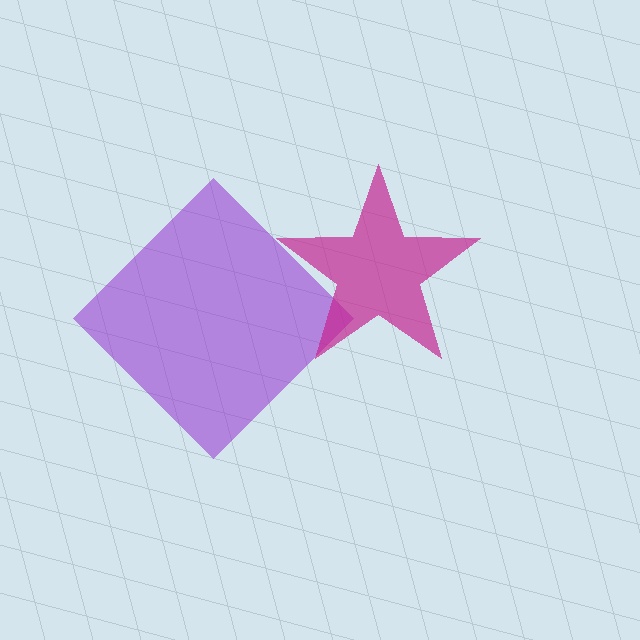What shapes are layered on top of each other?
The layered shapes are: a purple diamond, a magenta star.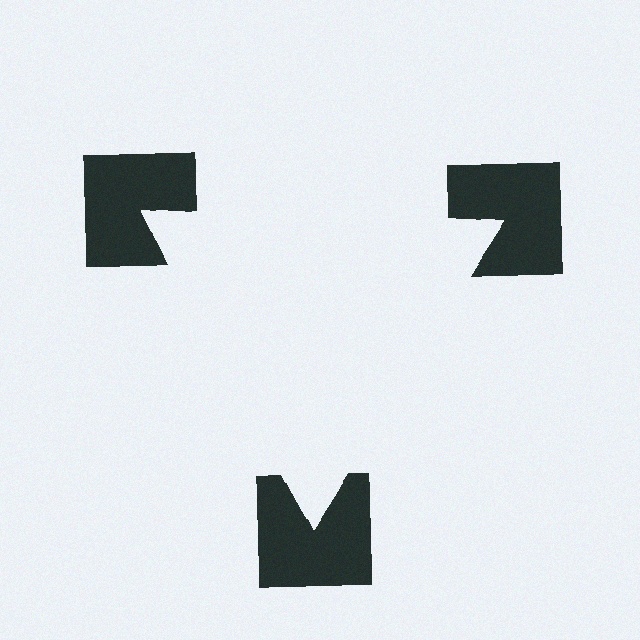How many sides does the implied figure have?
3 sides.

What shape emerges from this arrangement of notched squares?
An illusory triangle — its edges are inferred from the aligned wedge cuts in the notched squares, not physically drawn.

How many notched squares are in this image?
There are 3 — one at each vertex of the illusory triangle.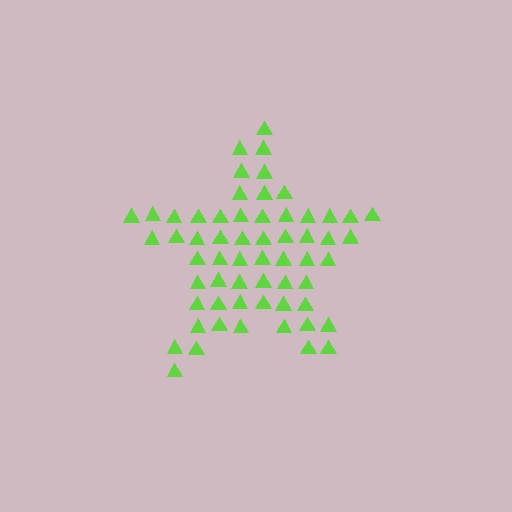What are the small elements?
The small elements are triangles.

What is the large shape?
The large shape is a star.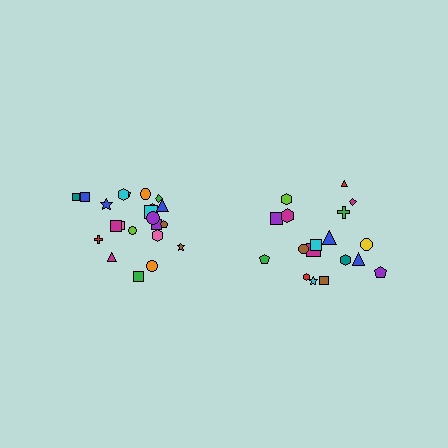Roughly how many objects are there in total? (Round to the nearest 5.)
Roughly 40 objects in total.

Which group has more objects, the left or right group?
The left group.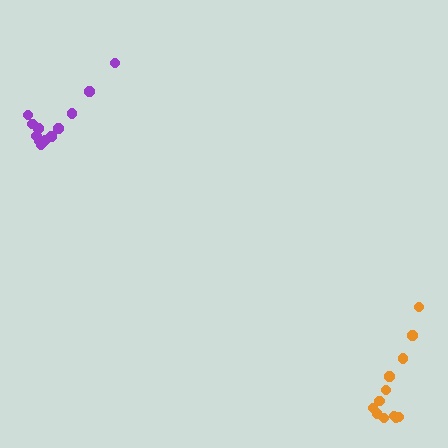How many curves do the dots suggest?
There are 2 distinct paths.